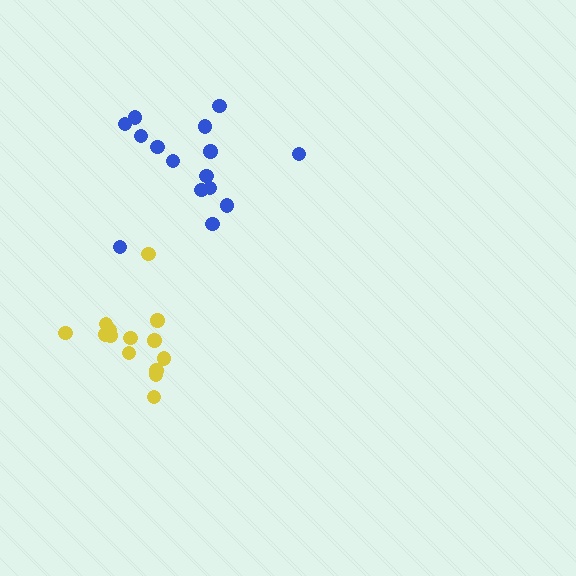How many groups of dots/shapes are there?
There are 2 groups.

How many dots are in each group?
Group 1: 14 dots, Group 2: 15 dots (29 total).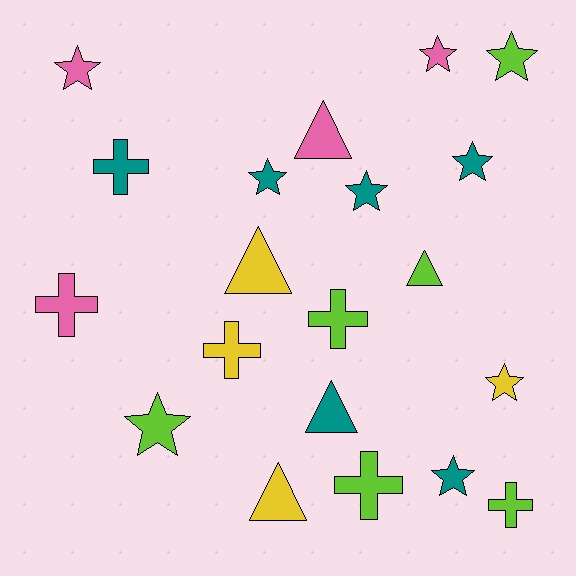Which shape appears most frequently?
Star, with 9 objects.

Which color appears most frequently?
Lime, with 6 objects.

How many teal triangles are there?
There is 1 teal triangle.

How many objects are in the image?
There are 20 objects.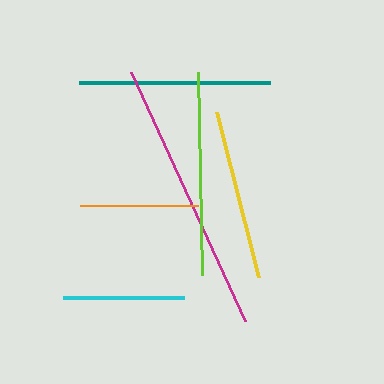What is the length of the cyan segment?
The cyan segment is approximately 121 pixels long.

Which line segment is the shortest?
The orange line is the shortest at approximately 118 pixels.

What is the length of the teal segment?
The teal segment is approximately 191 pixels long.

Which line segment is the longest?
The magenta line is the longest at approximately 274 pixels.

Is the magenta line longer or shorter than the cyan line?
The magenta line is longer than the cyan line.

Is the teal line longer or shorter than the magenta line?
The magenta line is longer than the teal line.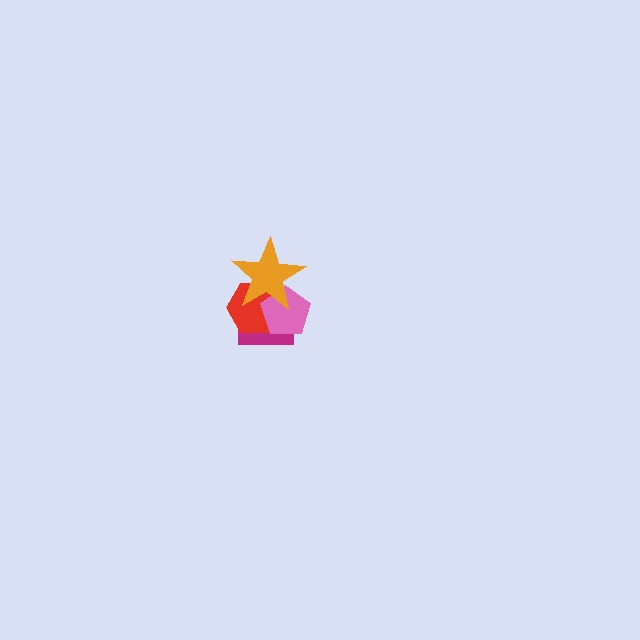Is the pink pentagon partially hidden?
Yes, it is partially covered by another shape.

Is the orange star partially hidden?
No, no other shape covers it.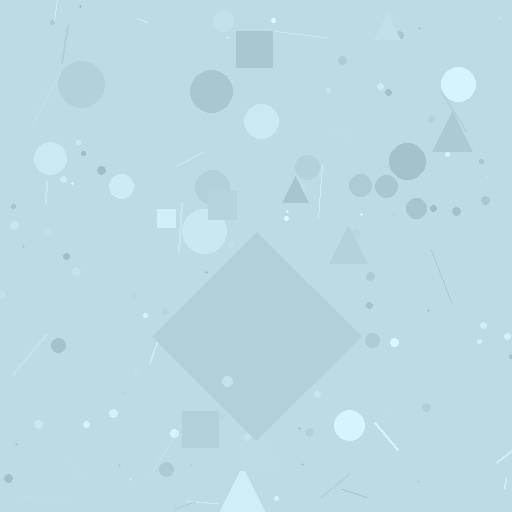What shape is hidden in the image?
A diamond is hidden in the image.